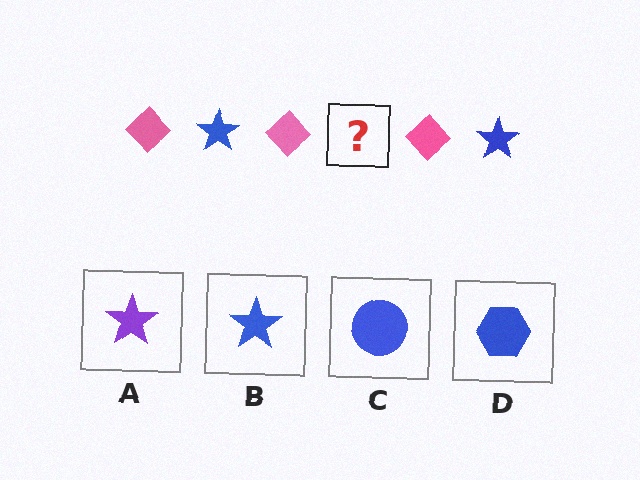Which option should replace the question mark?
Option B.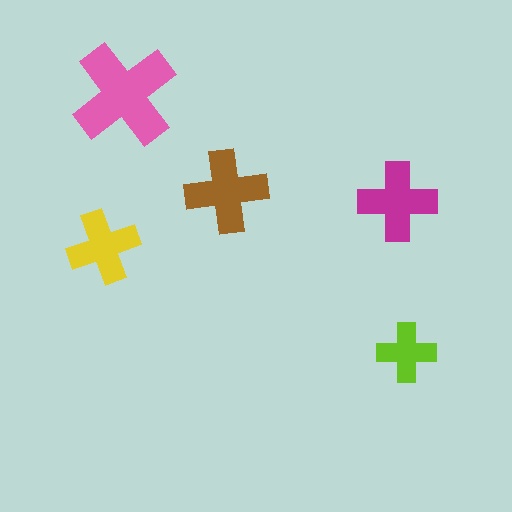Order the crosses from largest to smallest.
the pink one, the brown one, the magenta one, the yellow one, the lime one.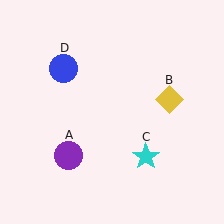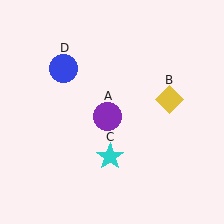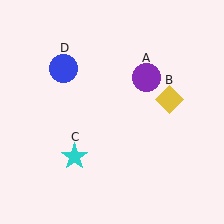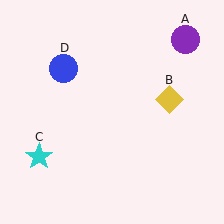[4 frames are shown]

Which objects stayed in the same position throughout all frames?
Yellow diamond (object B) and blue circle (object D) remained stationary.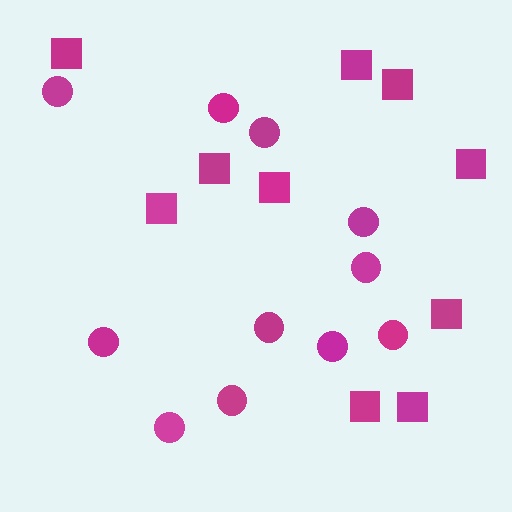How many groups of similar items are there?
There are 2 groups: one group of squares (10) and one group of circles (11).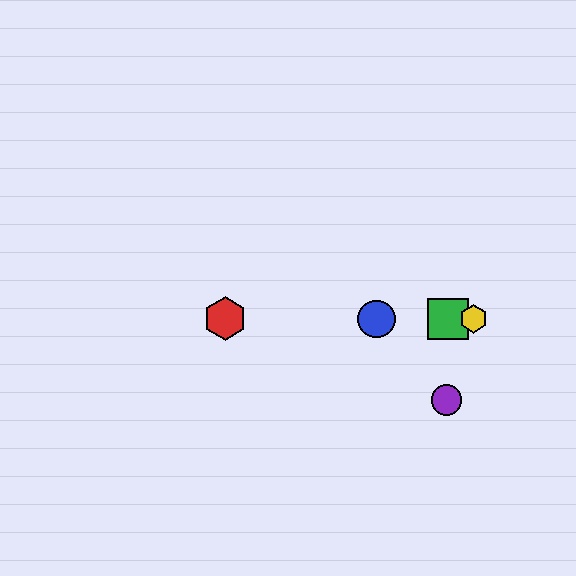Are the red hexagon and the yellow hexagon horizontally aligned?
Yes, both are at y≈319.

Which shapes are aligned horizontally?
The red hexagon, the blue circle, the green square, the yellow hexagon are aligned horizontally.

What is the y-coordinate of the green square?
The green square is at y≈319.